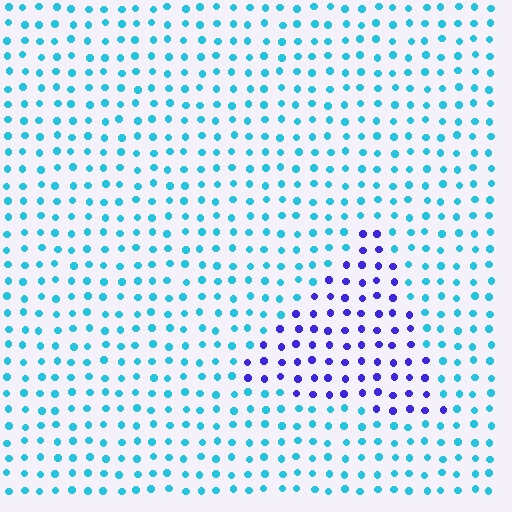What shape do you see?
I see a triangle.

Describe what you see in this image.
The image is filled with small cyan elements in a uniform arrangement. A triangle-shaped region is visible where the elements are tinted to a slightly different hue, forming a subtle color boundary.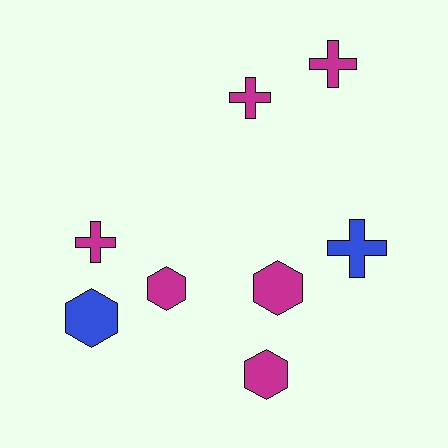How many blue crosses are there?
There is 1 blue cross.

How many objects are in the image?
There are 8 objects.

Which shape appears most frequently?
Cross, with 4 objects.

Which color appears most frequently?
Magenta, with 6 objects.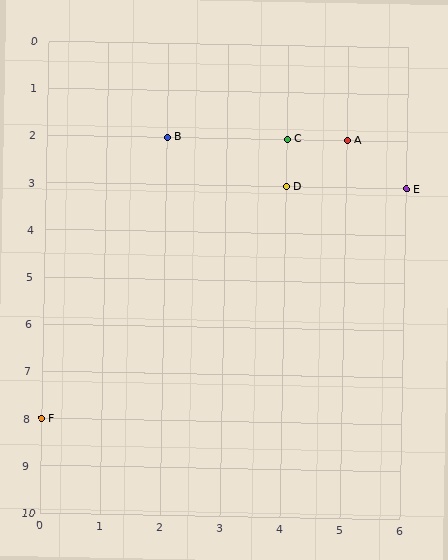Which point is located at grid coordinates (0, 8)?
Point F is at (0, 8).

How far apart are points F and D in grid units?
Points F and D are 4 columns and 5 rows apart (about 6.4 grid units diagonally).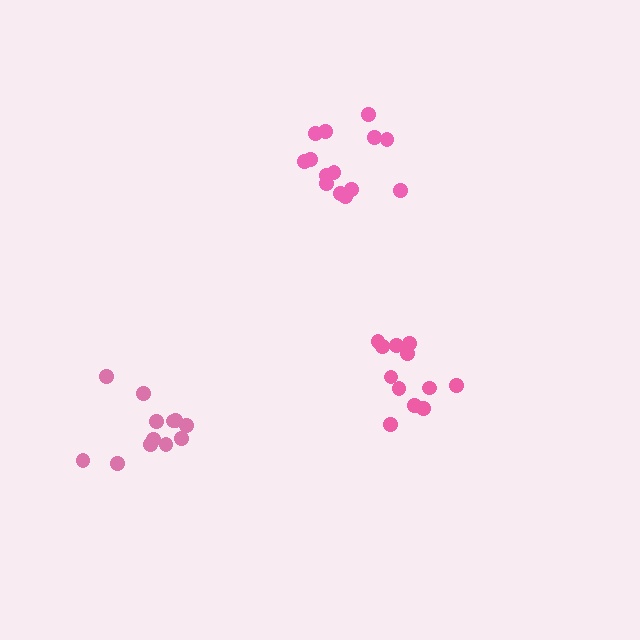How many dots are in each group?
Group 1: 12 dots, Group 2: 12 dots, Group 3: 14 dots (38 total).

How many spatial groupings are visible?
There are 3 spatial groupings.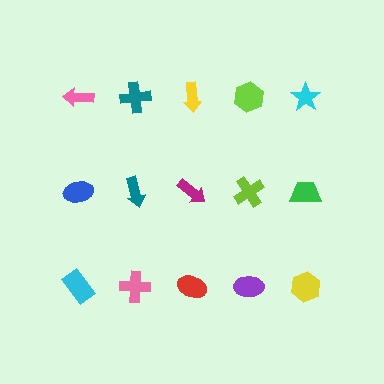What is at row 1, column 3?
A yellow arrow.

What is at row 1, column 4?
A lime hexagon.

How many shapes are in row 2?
5 shapes.